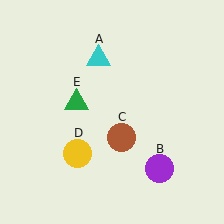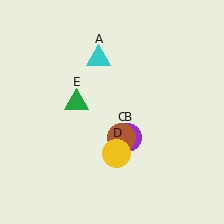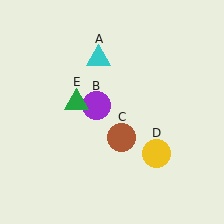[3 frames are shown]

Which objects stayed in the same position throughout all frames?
Cyan triangle (object A) and brown circle (object C) and green triangle (object E) remained stationary.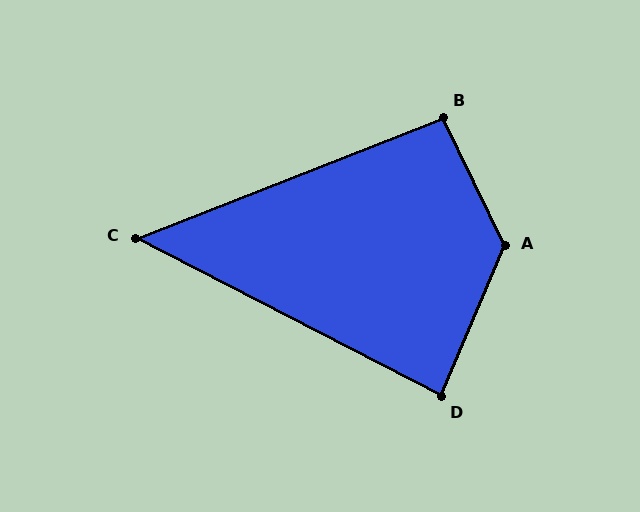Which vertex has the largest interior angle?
A, at approximately 131 degrees.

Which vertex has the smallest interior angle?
C, at approximately 49 degrees.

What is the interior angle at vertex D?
Approximately 86 degrees (approximately right).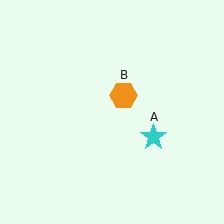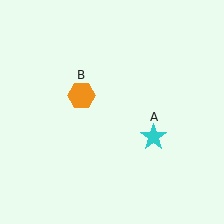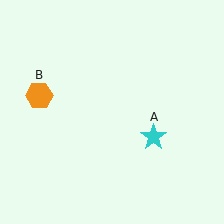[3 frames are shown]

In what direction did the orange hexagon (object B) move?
The orange hexagon (object B) moved left.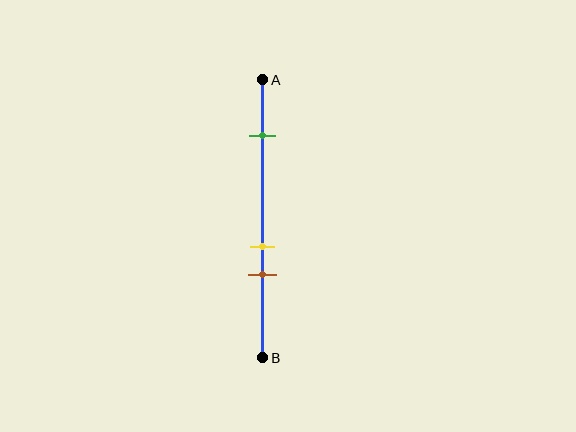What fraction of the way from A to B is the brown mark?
The brown mark is approximately 70% (0.7) of the way from A to B.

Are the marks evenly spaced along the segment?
No, the marks are not evenly spaced.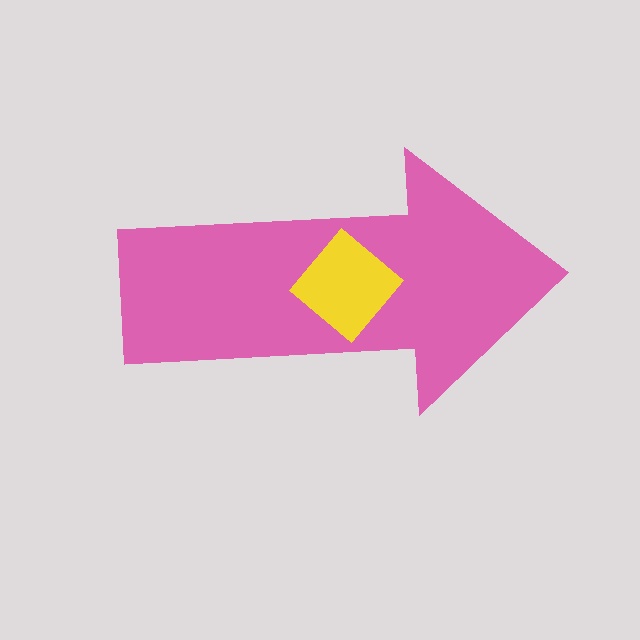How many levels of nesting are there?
2.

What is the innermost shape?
The yellow diamond.